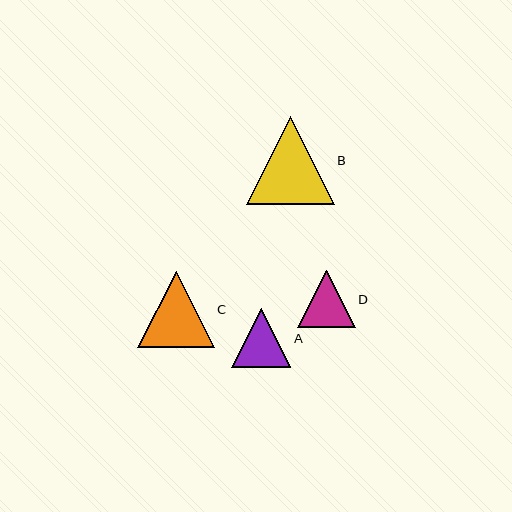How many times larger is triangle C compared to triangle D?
Triangle C is approximately 1.3 times the size of triangle D.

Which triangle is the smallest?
Triangle D is the smallest with a size of approximately 57 pixels.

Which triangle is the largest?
Triangle B is the largest with a size of approximately 88 pixels.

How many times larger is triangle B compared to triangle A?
Triangle B is approximately 1.5 times the size of triangle A.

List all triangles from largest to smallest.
From largest to smallest: B, C, A, D.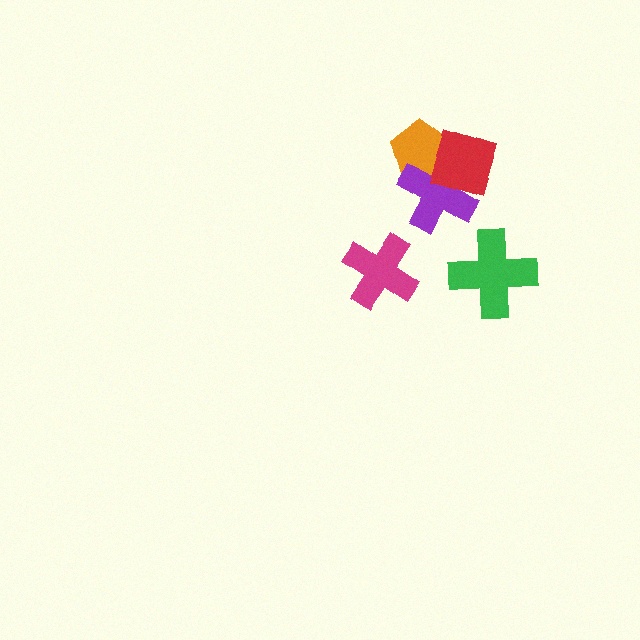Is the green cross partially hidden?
No, no other shape covers it.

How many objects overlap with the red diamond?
2 objects overlap with the red diamond.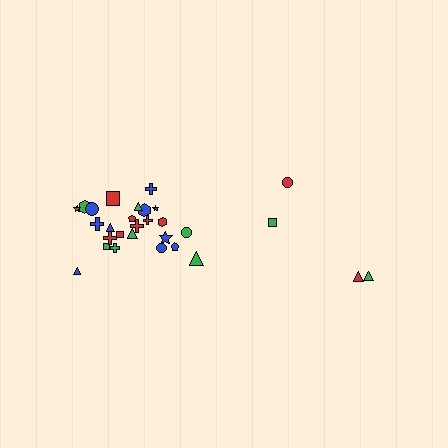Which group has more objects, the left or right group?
The left group.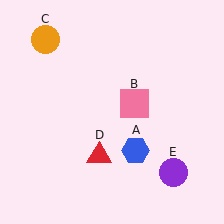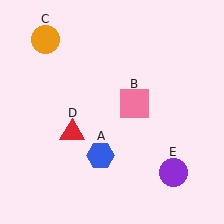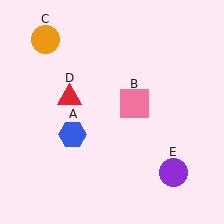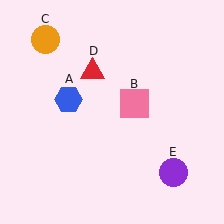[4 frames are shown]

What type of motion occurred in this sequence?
The blue hexagon (object A), red triangle (object D) rotated clockwise around the center of the scene.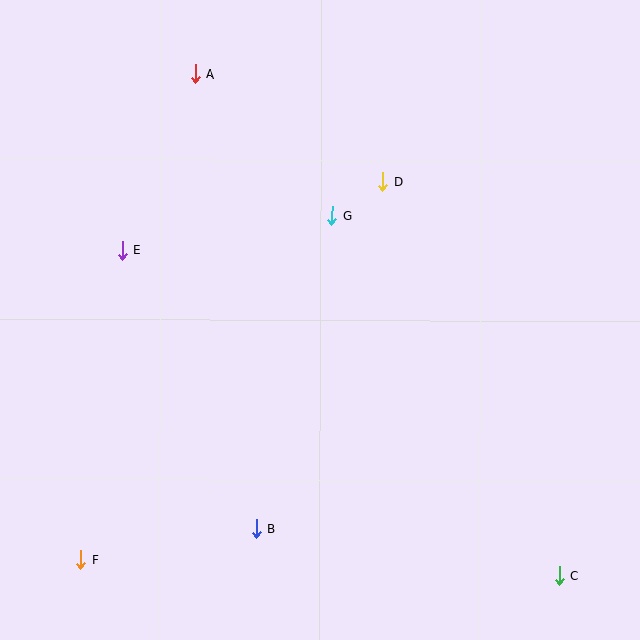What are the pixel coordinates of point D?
Point D is at (382, 182).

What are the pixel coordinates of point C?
Point C is at (559, 576).